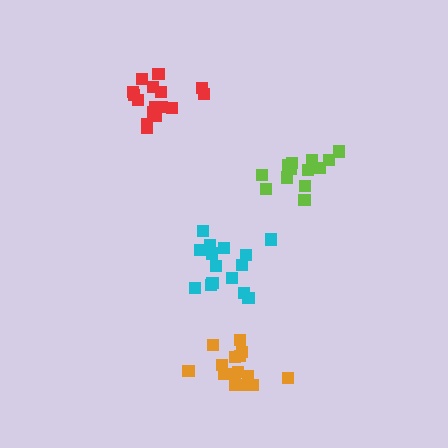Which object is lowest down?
The orange cluster is bottommost.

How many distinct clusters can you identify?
There are 4 distinct clusters.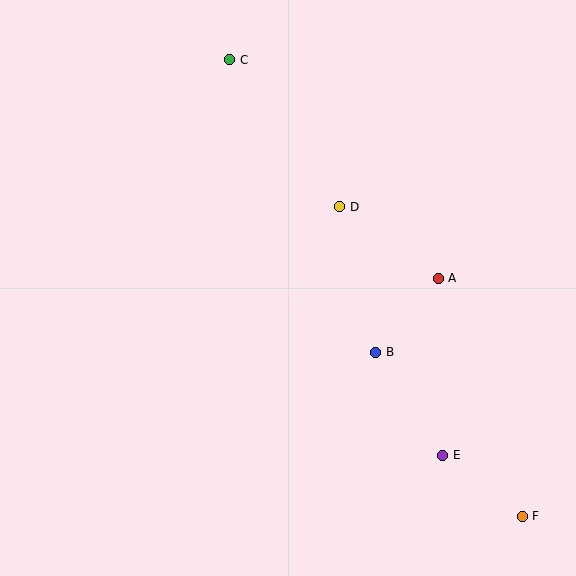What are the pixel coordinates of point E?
Point E is at (443, 455).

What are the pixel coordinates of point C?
Point C is at (230, 60).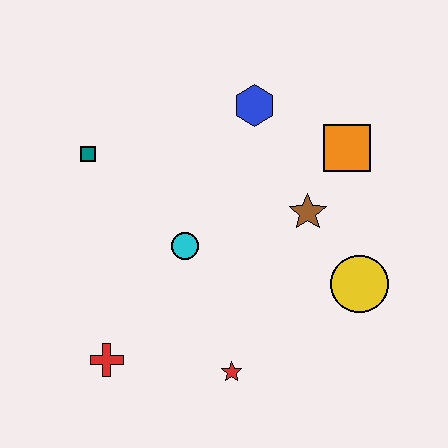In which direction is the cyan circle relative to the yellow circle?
The cyan circle is to the left of the yellow circle.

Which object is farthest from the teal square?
The yellow circle is farthest from the teal square.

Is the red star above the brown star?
No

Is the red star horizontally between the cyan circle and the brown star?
Yes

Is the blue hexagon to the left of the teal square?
No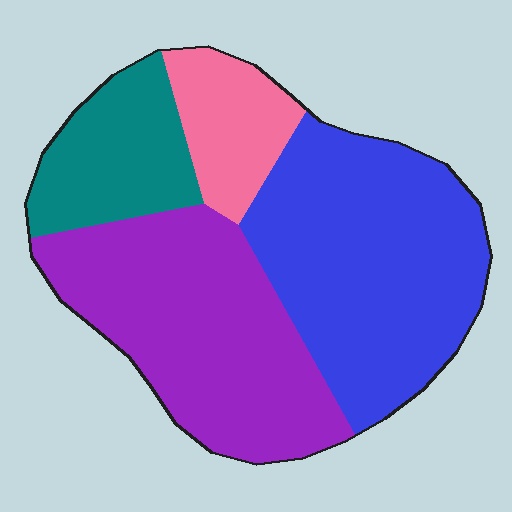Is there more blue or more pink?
Blue.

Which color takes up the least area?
Pink, at roughly 10%.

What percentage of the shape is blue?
Blue covers around 40% of the shape.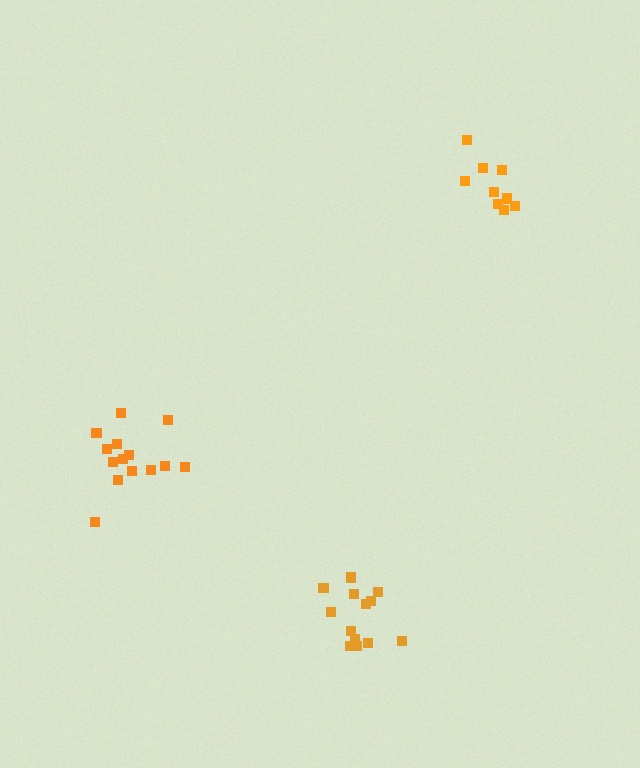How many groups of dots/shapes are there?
There are 3 groups.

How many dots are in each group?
Group 1: 14 dots, Group 2: 13 dots, Group 3: 9 dots (36 total).